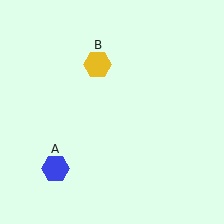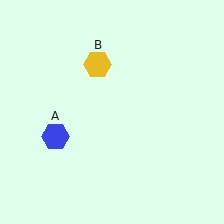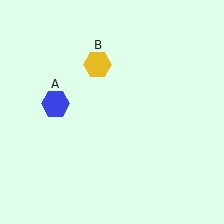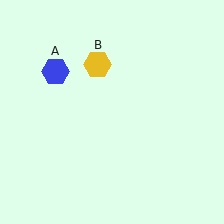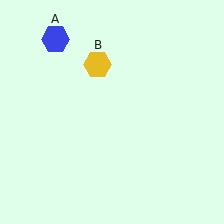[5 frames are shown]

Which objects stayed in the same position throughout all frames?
Yellow hexagon (object B) remained stationary.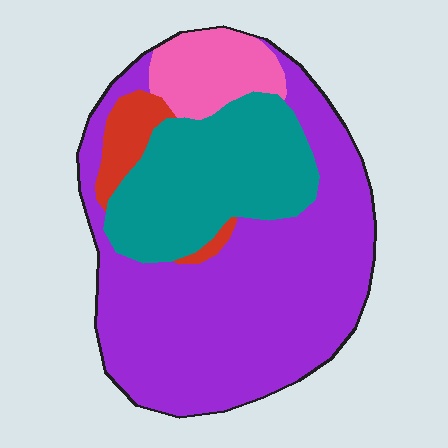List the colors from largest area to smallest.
From largest to smallest: purple, teal, pink, red.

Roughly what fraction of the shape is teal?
Teal takes up about one quarter (1/4) of the shape.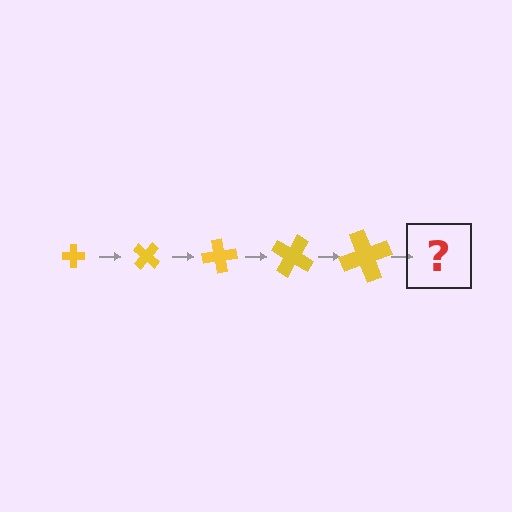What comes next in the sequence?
The next element should be a cross, larger than the previous one and rotated 200 degrees from the start.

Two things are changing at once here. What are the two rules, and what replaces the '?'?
The two rules are that the cross grows larger each step and it rotates 40 degrees each step. The '?' should be a cross, larger than the previous one and rotated 200 degrees from the start.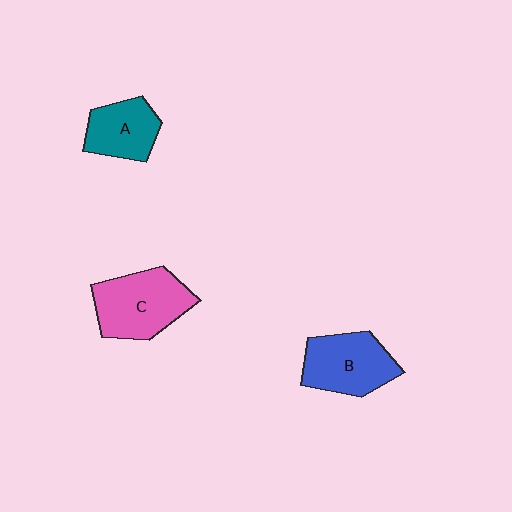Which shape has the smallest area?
Shape A (teal).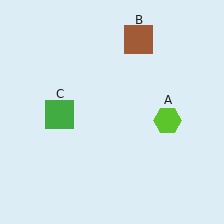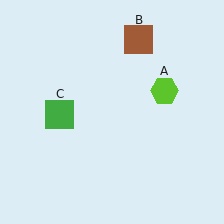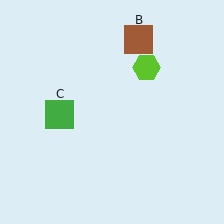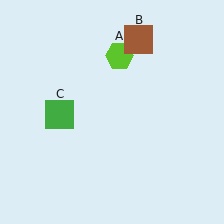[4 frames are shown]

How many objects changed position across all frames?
1 object changed position: lime hexagon (object A).